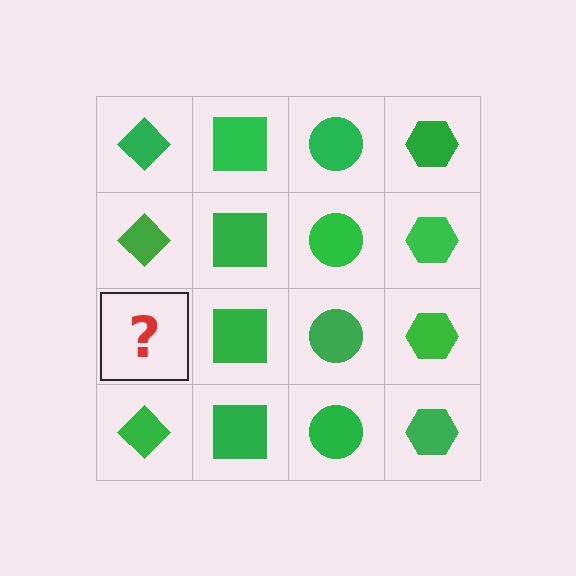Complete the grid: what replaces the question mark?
The question mark should be replaced with a green diamond.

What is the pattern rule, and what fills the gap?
The rule is that each column has a consistent shape. The gap should be filled with a green diamond.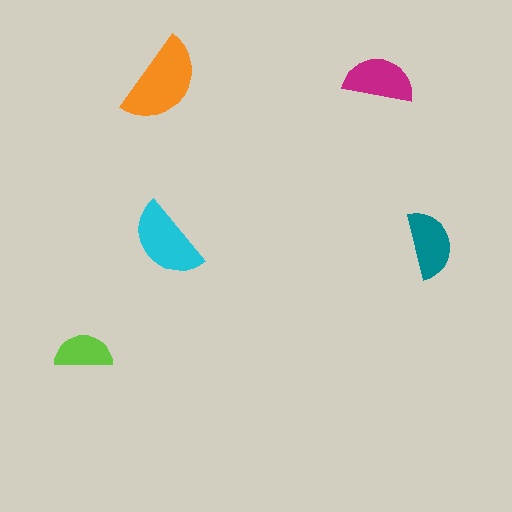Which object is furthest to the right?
The teal semicircle is rightmost.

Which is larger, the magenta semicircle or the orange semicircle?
The orange one.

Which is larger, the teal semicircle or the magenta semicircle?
The magenta one.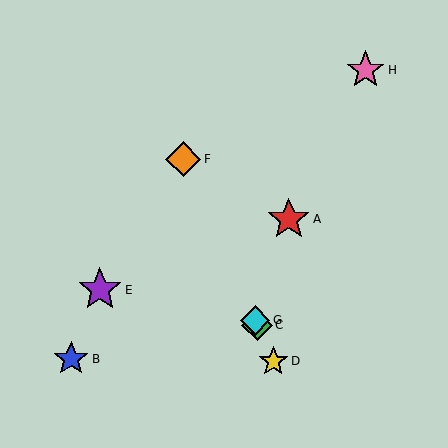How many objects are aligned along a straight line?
4 objects (C, D, F, G) are aligned along a straight line.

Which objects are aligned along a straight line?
Objects C, D, F, G are aligned along a straight line.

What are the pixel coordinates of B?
Object B is at (71, 359).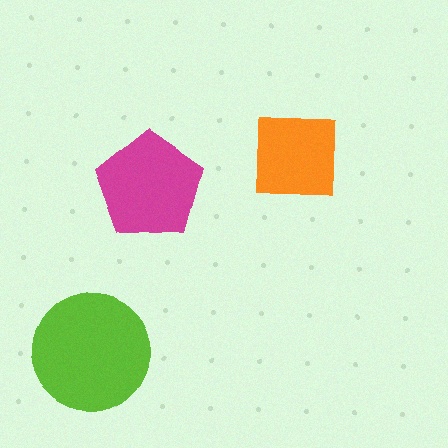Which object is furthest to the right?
The orange square is rightmost.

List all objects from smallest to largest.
The orange square, the magenta pentagon, the lime circle.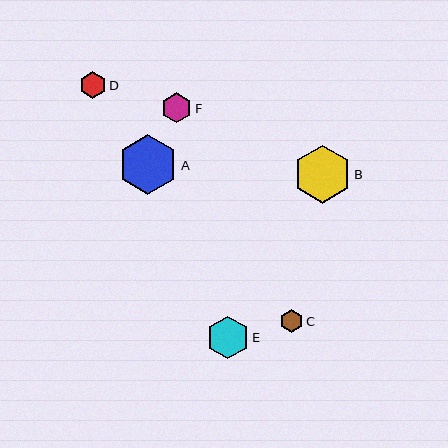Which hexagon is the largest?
Hexagon A is the largest with a size of approximately 60 pixels.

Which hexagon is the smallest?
Hexagon C is the smallest with a size of approximately 23 pixels.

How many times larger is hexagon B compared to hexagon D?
Hexagon B is approximately 2.2 times the size of hexagon D.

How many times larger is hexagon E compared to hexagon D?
Hexagon E is approximately 1.6 times the size of hexagon D.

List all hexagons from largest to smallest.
From largest to smallest: A, B, E, F, D, C.